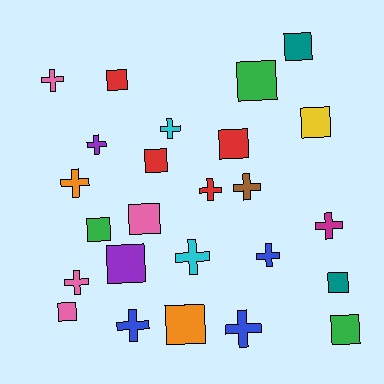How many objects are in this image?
There are 25 objects.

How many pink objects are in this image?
There are 4 pink objects.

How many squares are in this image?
There are 13 squares.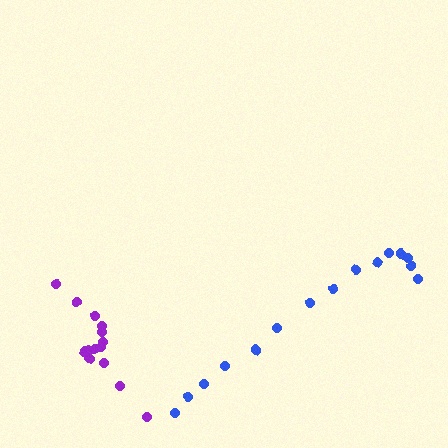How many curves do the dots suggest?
There are 2 distinct paths.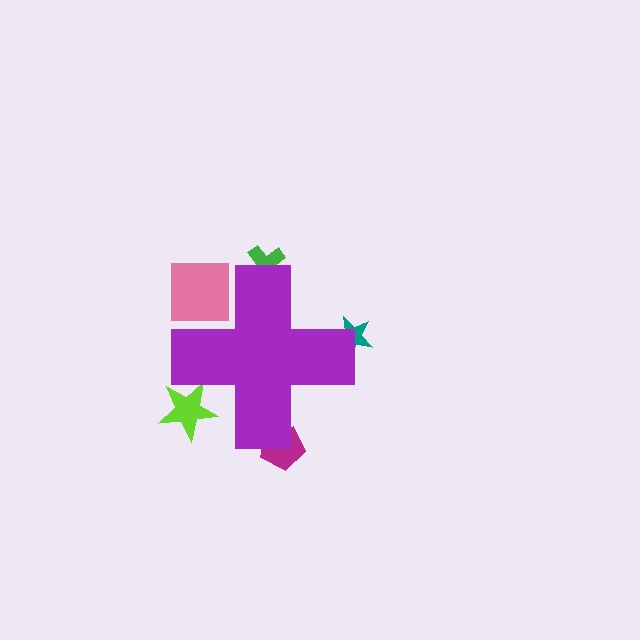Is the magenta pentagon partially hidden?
Yes, the magenta pentagon is partially hidden behind the purple cross.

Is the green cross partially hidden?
Yes, the green cross is partially hidden behind the purple cross.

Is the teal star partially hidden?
Yes, the teal star is partially hidden behind the purple cross.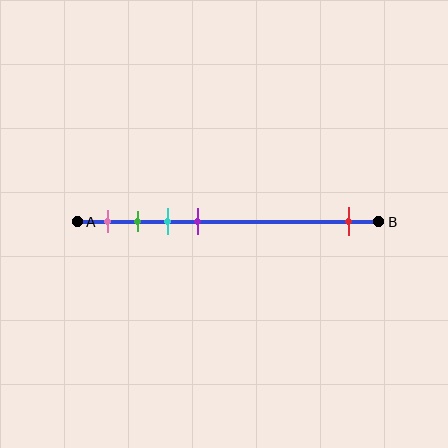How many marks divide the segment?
There are 5 marks dividing the segment.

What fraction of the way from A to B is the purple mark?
The purple mark is approximately 40% (0.4) of the way from A to B.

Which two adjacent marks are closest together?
The green and cyan marks are the closest adjacent pair.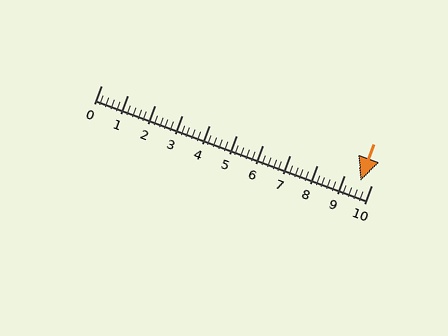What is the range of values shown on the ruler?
The ruler shows values from 0 to 10.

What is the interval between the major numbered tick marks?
The major tick marks are spaced 1 units apart.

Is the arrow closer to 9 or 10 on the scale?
The arrow is closer to 10.